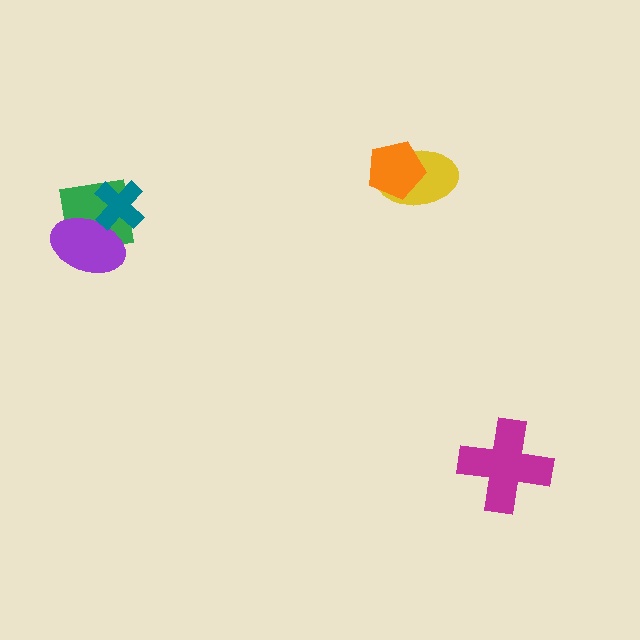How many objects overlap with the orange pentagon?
1 object overlaps with the orange pentagon.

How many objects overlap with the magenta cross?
0 objects overlap with the magenta cross.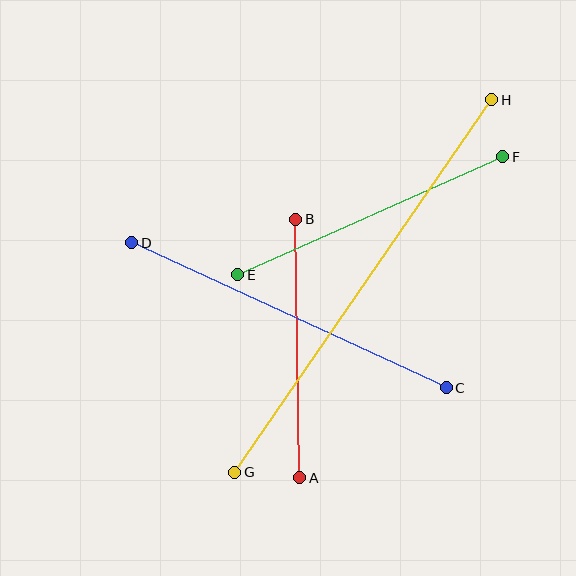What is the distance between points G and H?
The distance is approximately 452 pixels.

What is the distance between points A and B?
The distance is approximately 259 pixels.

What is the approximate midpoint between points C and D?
The midpoint is at approximately (289, 315) pixels.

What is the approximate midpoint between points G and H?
The midpoint is at approximately (363, 286) pixels.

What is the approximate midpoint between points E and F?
The midpoint is at approximately (370, 216) pixels.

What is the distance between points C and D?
The distance is approximately 346 pixels.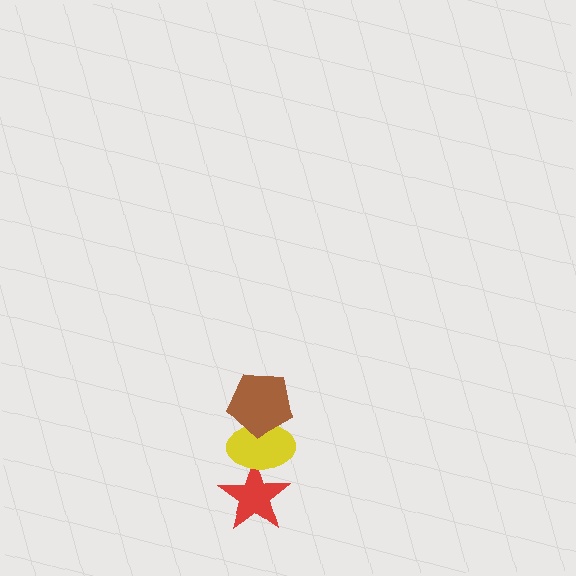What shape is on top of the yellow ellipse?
The brown pentagon is on top of the yellow ellipse.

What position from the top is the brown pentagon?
The brown pentagon is 1st from the top.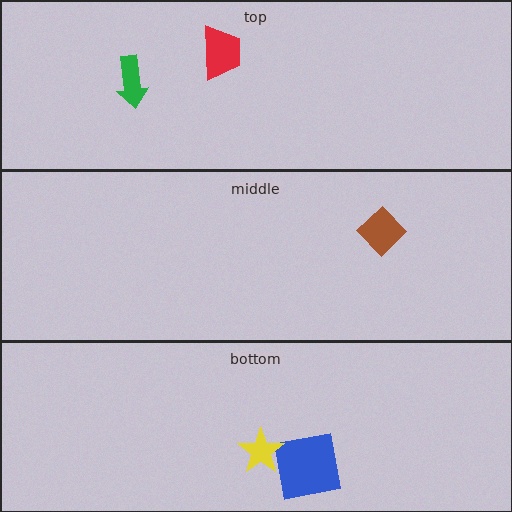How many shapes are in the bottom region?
2.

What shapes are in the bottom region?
The blue square, the yellow star.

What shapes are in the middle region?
The brown diamond.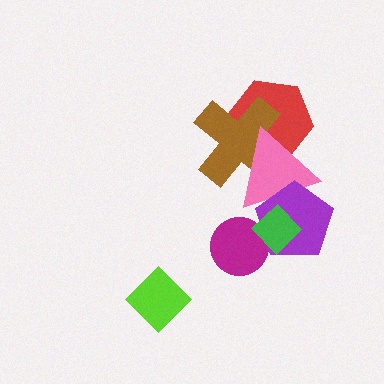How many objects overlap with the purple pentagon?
3 objects overlap with the purple pentagon.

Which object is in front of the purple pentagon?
The green diamond is in front of the purple pentagon.